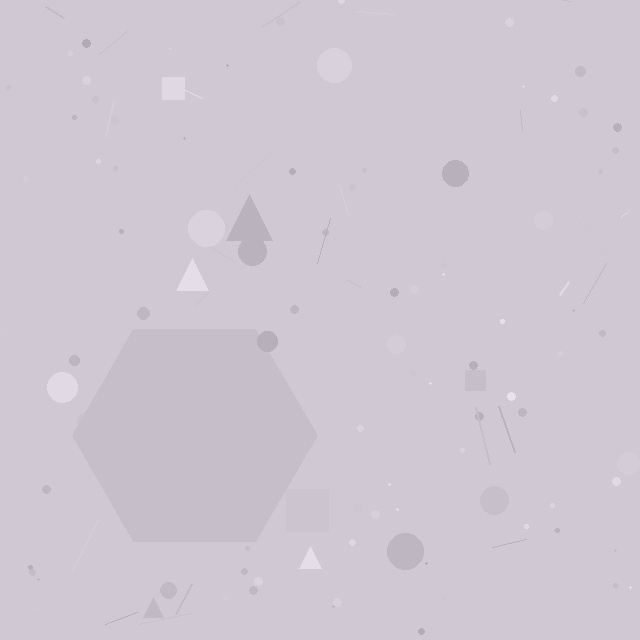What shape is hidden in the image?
A hexagon is hidden in the image.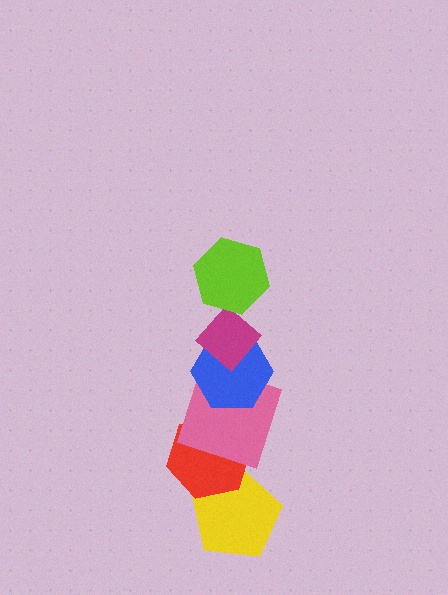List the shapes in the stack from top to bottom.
From top to bottom: the lime hexagon, the magenta diamond, the blue hexagon, the pink square, the red hexagon, the yellow pentagon.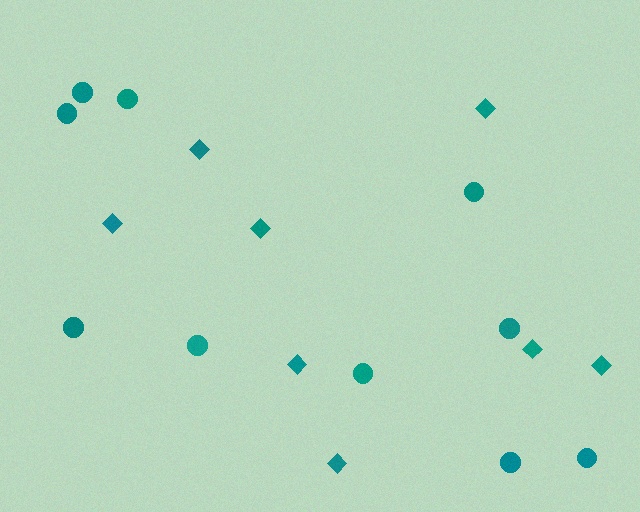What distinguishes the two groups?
There are 2 groups: one group of circles (10) and one group of diamonds (8).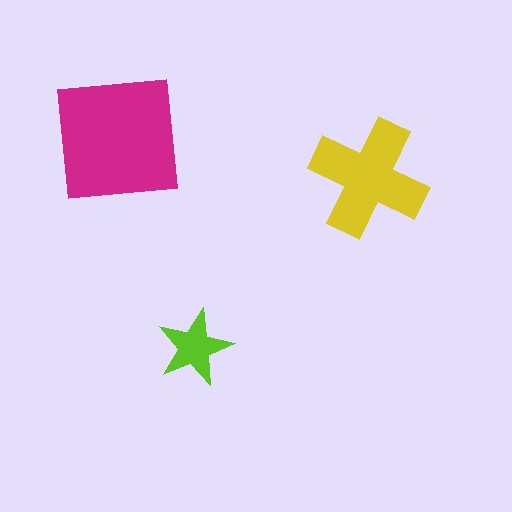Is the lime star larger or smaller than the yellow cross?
Smaller.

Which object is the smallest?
The lime star.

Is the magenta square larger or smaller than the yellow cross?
Larger.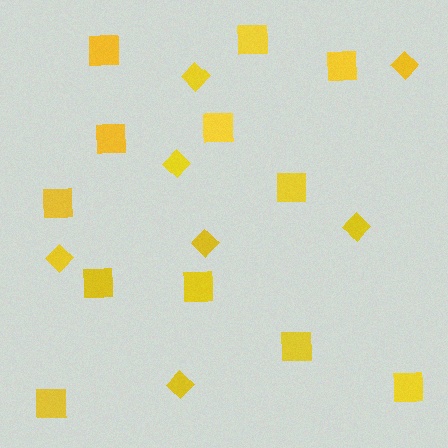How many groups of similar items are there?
There are 2 groups: one group of diamonds (7) and one group of squares (12).